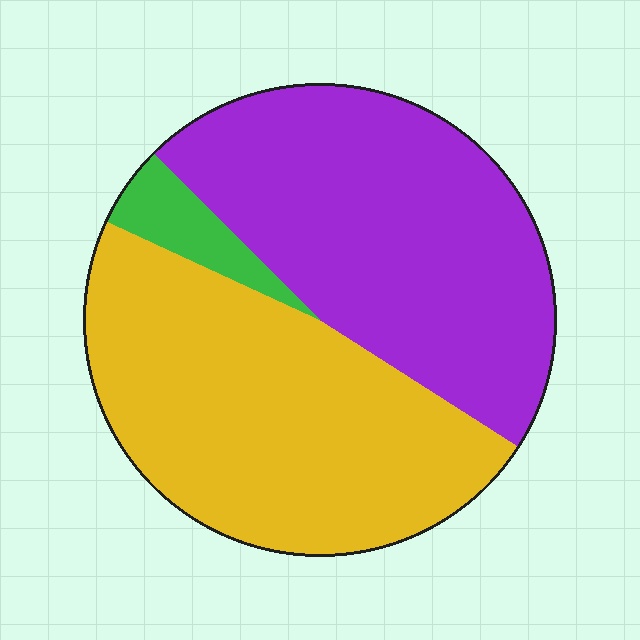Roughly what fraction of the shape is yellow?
Yellow covers 48% of the shape.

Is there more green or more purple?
Purple.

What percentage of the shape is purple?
Purple takes up between a third and a half of the shape.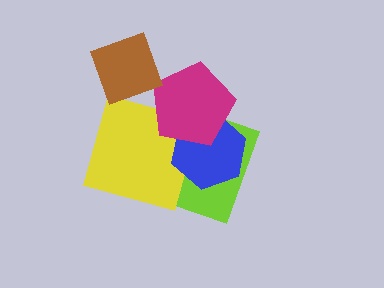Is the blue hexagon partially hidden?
Yes, it is partially covered by another shape.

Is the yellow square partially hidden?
Yes, it is partially covered by another shape.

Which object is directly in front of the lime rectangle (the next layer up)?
The yellow square is directly in front of the lime rectangle.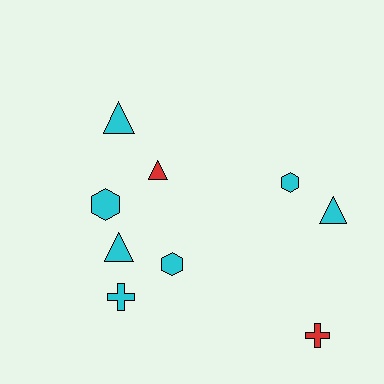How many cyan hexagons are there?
There are 3 cyan hexagons.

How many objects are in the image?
There are 9 objects.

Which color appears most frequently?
Cyan, with 7 objects.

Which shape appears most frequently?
Triangle, with 4 objects.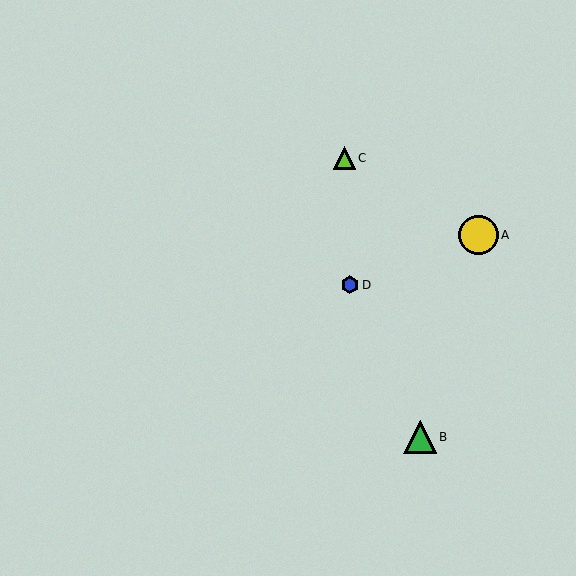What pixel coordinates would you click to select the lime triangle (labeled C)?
Click at (344, 158) to select the lime triangle C.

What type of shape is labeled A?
Shape A is a yellow circle.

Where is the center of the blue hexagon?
The center of the blue hexagon is at (350, 285).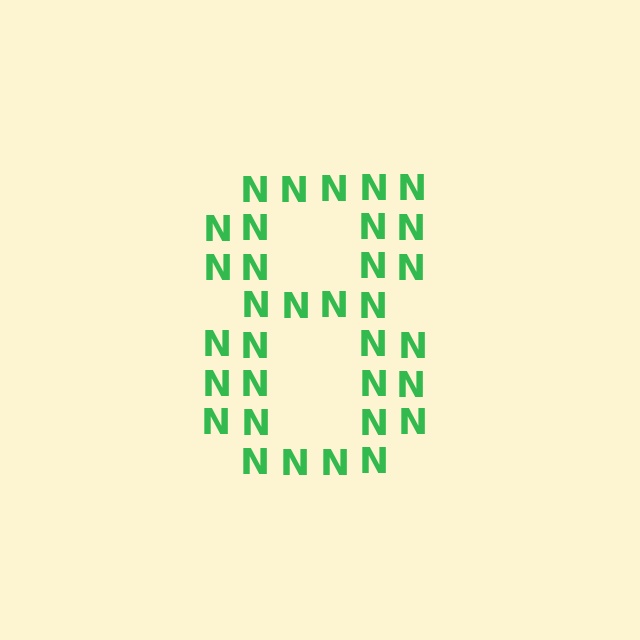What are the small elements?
The small elements are letter N's.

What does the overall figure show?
The overall figure shows the digit 8.